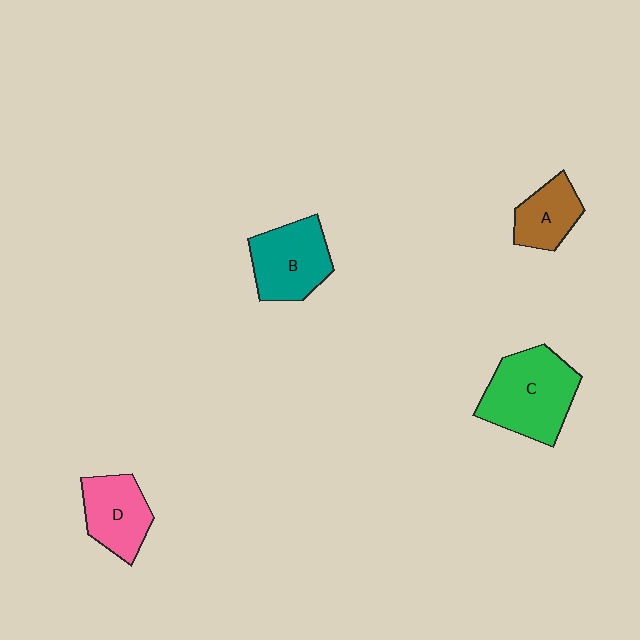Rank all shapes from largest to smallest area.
From largest to smallest: C (green), B (teal), D (pink), A (brown).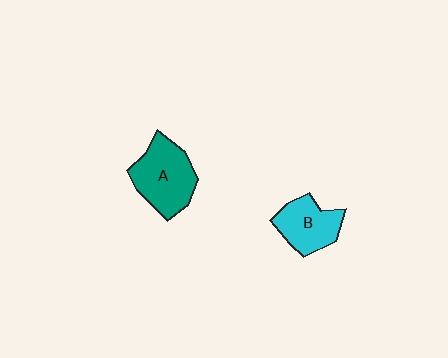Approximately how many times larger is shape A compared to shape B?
Approximately 1.3 times.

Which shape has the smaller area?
Shape B (cyan).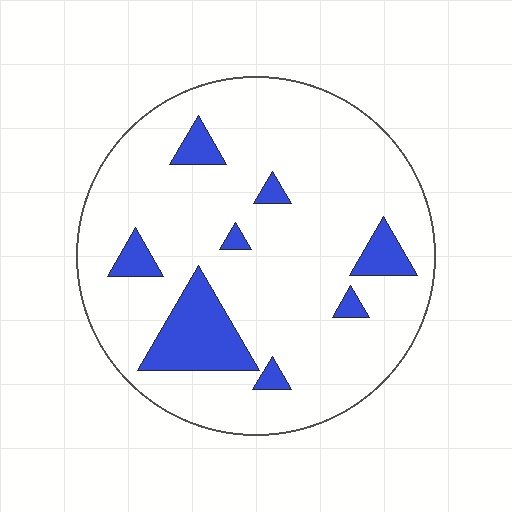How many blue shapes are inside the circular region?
8.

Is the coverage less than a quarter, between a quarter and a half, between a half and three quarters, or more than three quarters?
Less than a quarter.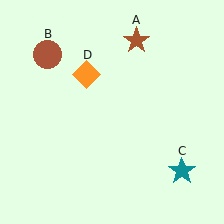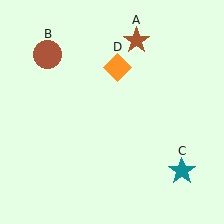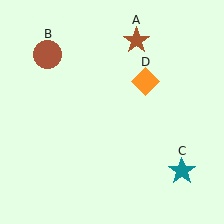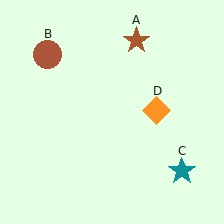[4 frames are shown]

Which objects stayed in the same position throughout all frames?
Brown star (object A) and brown circle (object B) and teal star (object C) remained stationary.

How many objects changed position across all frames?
1 object changed position: orange diamond (object D).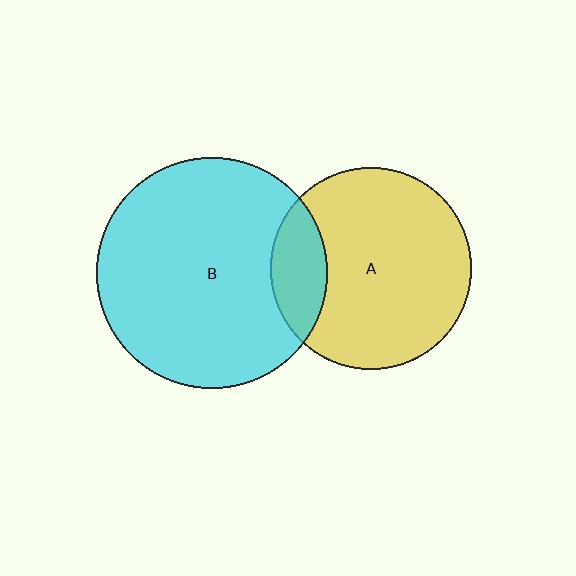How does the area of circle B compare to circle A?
Approximately 1.3 times.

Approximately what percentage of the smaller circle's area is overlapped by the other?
Approximately 20%.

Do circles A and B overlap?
Yes.